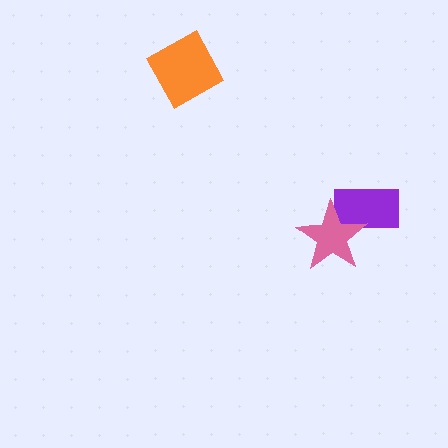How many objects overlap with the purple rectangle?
1 object overlaps with the purple rectangle.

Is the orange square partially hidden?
No, no other shape covers it.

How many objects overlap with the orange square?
0 objects overlap with the orange square.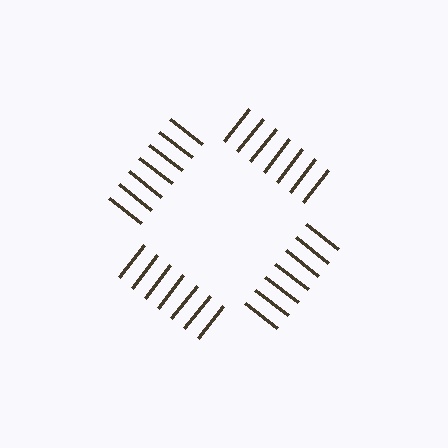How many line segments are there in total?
28 — 7 along each of the 4 edges.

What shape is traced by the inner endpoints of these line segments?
An illusory square — the line segments terminate on its edges but no continuous stroke is drawn.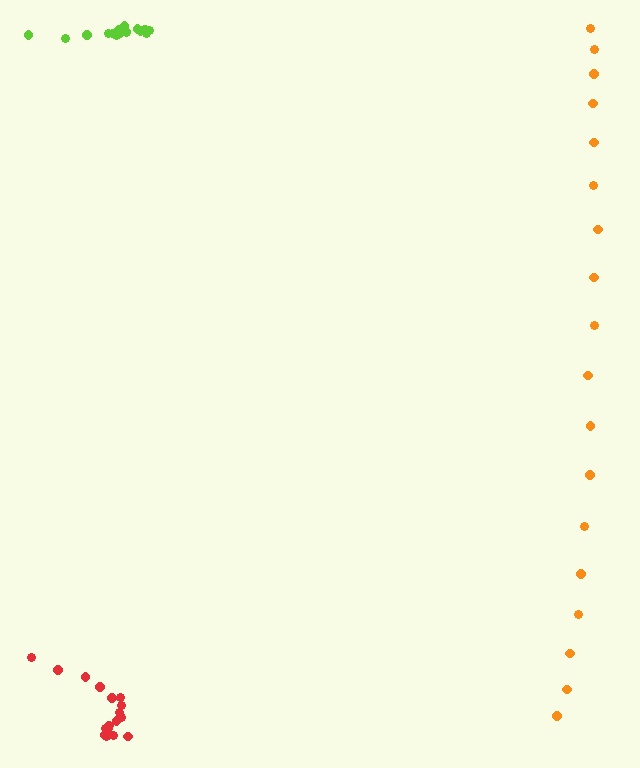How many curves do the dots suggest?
There are 3 distinct paths.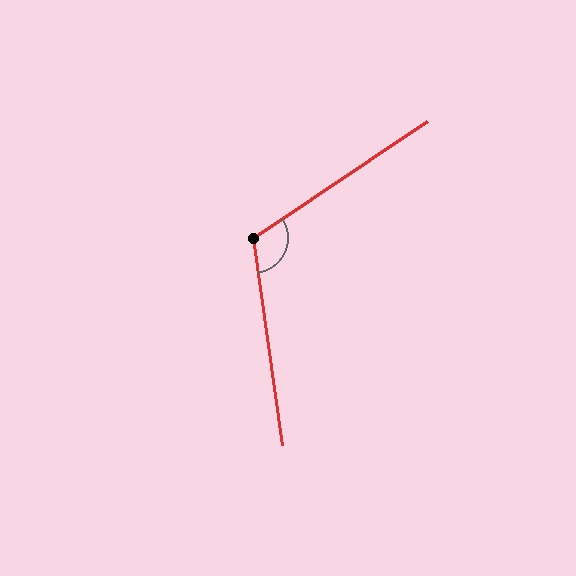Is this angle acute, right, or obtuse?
It is obtuse.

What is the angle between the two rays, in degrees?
Approximately 116 degrees.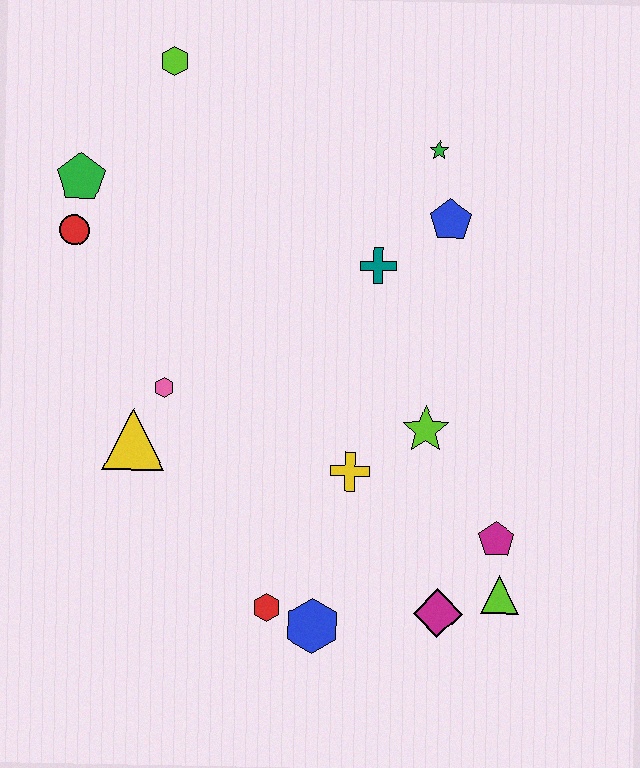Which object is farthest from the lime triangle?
The lime hexagon is farthest from the lime triangle.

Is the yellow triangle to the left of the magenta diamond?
Yes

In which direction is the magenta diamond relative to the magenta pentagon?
The magenta diamond is below the magenta pentagon.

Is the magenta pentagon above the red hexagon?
Yes